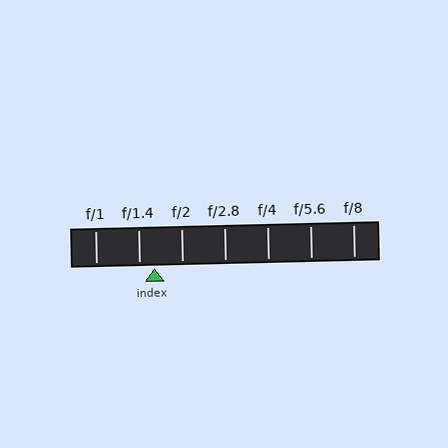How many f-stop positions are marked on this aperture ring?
There are 7 f-stop positions marked.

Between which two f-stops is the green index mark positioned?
The index mark is between f/1.4 and f/2.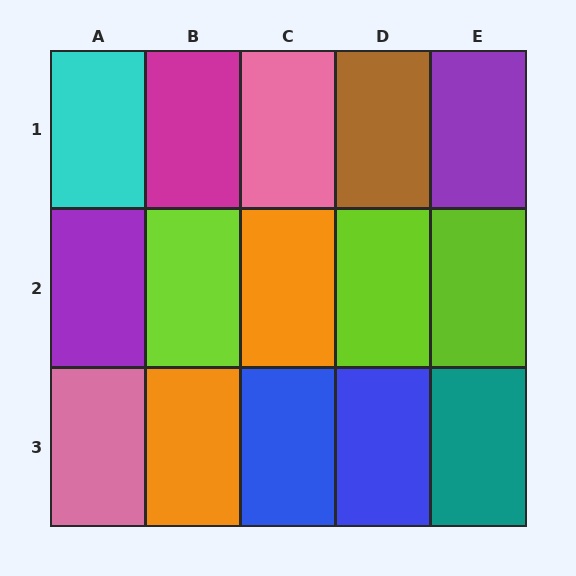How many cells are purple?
2 cells are purple.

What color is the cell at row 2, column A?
Purple.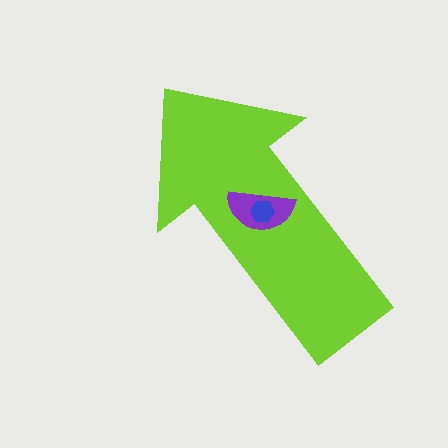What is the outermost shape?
The lime arrow.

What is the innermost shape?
The blue hexagon.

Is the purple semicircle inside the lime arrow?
Yes.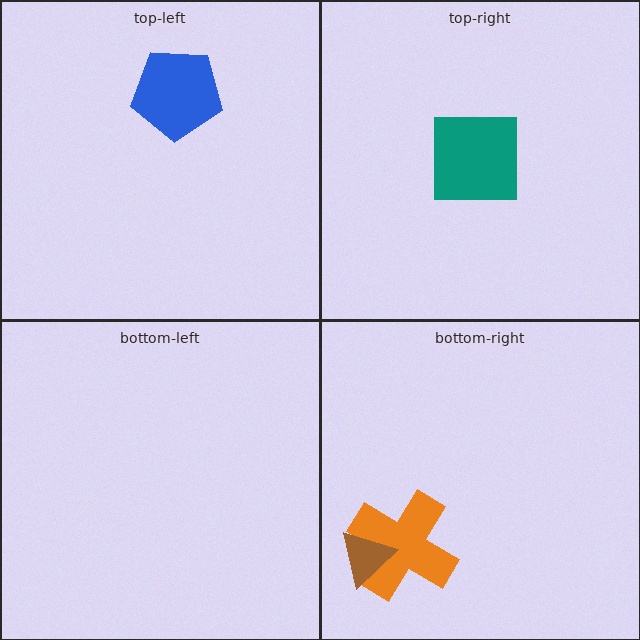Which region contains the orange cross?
The bottom-right region.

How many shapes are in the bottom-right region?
2.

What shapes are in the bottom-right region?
The orange cross, the brown triangle.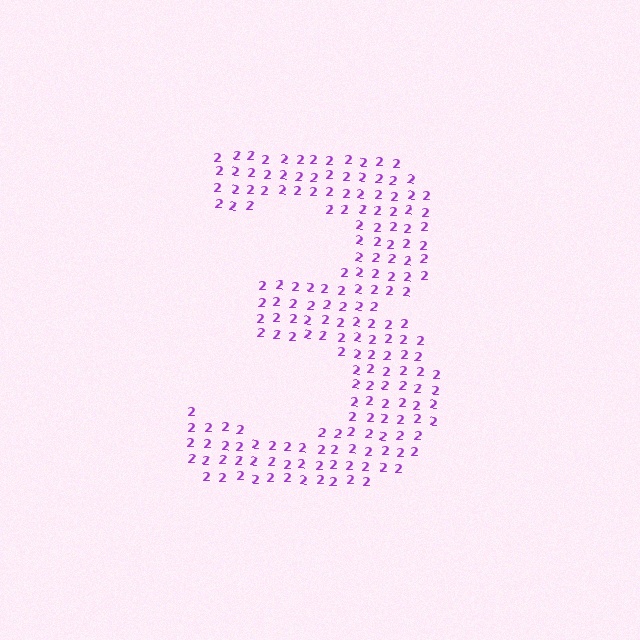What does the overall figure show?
The overall figure shows the digit 3.